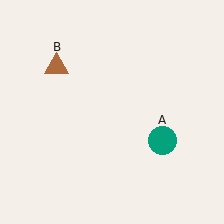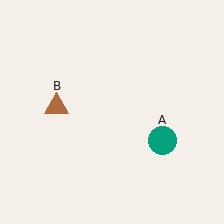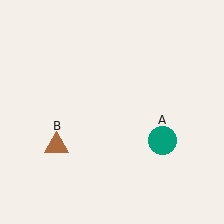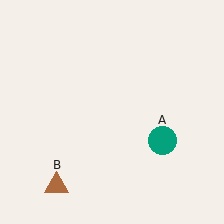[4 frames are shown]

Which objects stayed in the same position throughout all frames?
Teal circle (object A) remained stationary.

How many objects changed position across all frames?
1 object changed position: brown triangle (object B).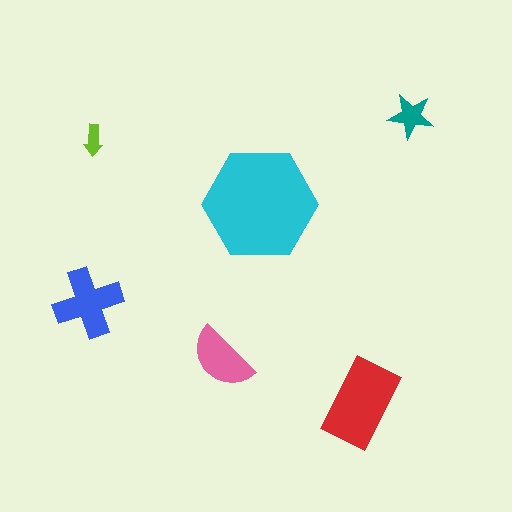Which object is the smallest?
The lime arrow.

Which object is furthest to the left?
The blue cross is leftmost.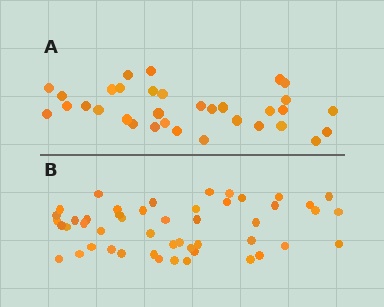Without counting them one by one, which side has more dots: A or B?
Region B (the bottom region) has more dots.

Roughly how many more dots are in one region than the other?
Region B has approximately 15 more dots than region A.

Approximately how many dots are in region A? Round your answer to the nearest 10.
About 30 dots. (The exact count is 33, which rounds to 30.)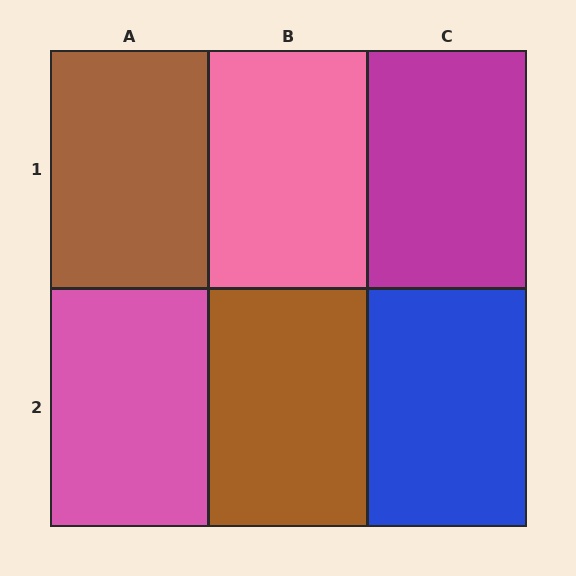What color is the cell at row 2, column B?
Brown.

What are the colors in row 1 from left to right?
Brown, pink, magenta.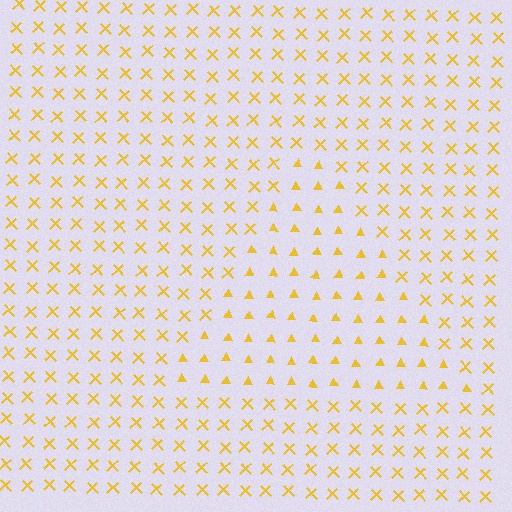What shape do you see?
I see a triangle.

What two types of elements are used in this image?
The image uses triangles inside the triangle region and X marks outside it.